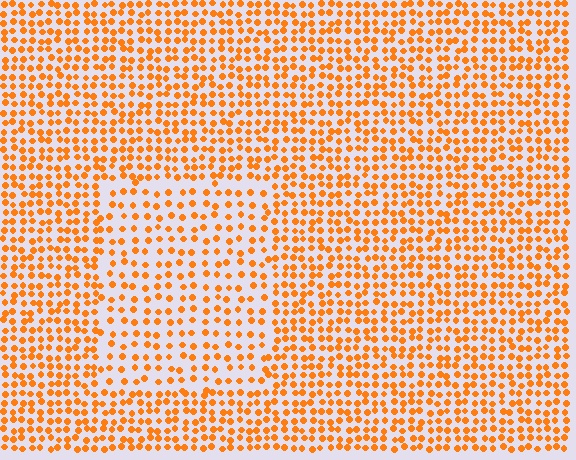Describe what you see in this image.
The image contains small orange elements arranged at two different densities. A rectangle-shaped region is visible where the elements are less densely packed than the surrounding area.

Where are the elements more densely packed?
The elements are more densely packed outside the rectangle boundary.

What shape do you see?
I see a rectangle.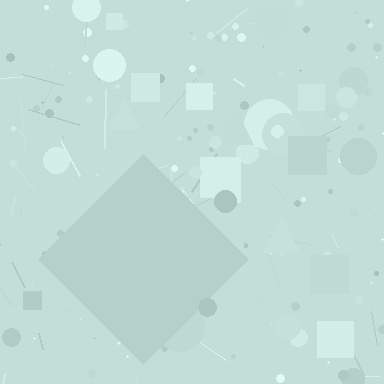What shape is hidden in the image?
A diamond is hidden in the image.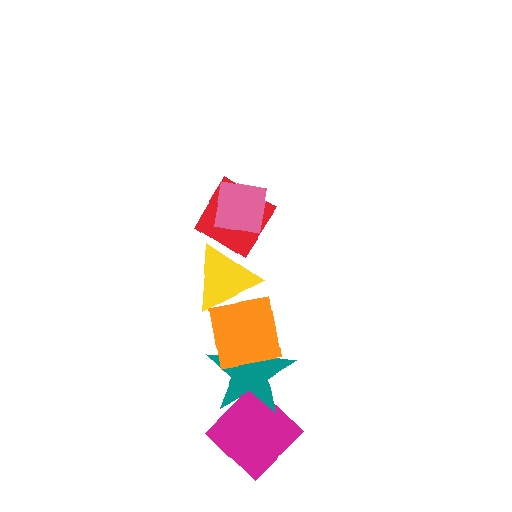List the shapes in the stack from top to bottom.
From top to bottom: the pink square, the red diamond, the yellow triangle, the orange square, the teal star, the magenta diamond.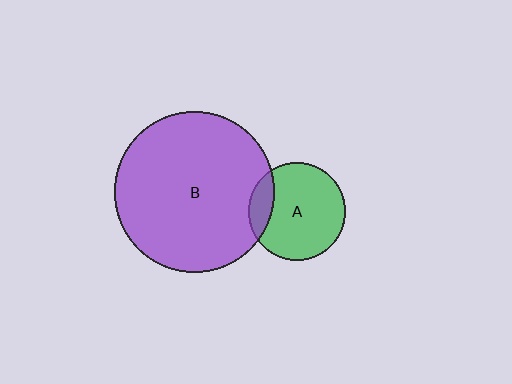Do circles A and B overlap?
Yes.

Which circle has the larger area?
Circle B (purple).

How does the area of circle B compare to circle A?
Approximately 2.7 times.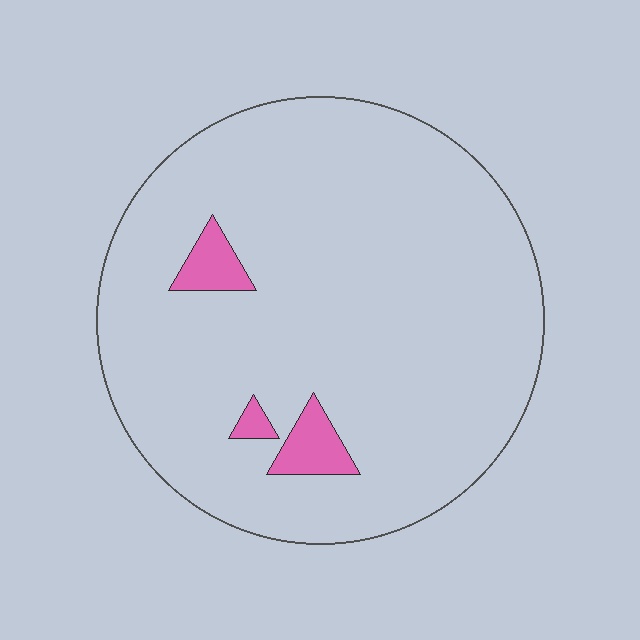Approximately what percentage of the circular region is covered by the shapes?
Approximately 5%.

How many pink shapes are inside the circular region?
3.